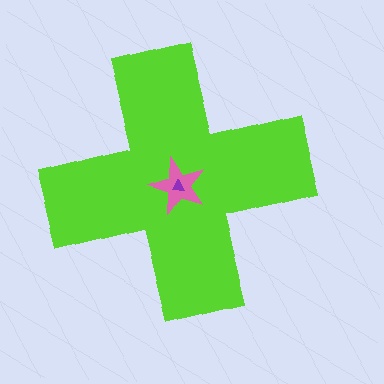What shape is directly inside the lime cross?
The pink star.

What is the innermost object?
The purple triangle.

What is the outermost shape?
The lime cross.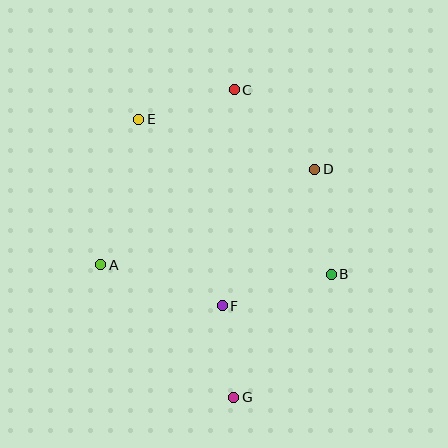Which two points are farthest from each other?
Points C and G are farthest from each other.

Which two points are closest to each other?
Points F and G are closest to each other.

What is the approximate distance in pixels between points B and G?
The distance between B and G is approximately 157 pixels.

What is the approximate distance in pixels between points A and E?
The distance between A and E is approximately 150 pixels.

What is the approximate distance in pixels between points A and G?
The distance between A and G is approximately 188 pixels.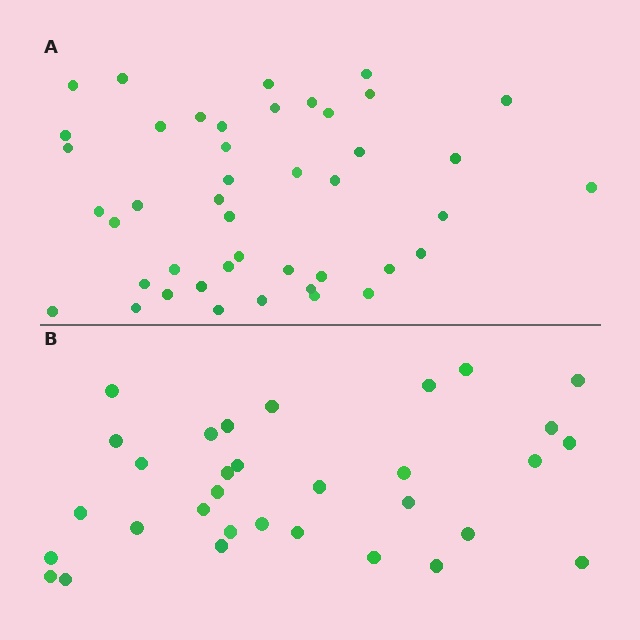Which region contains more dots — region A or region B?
Region A (the top region) has more dots.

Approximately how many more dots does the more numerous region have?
Region A has roughly 12 or so more dots than region B.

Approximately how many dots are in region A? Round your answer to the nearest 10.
About 40 dots. (The exact count is 44, which rounds to 40.)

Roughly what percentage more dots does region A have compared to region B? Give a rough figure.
About 40% more.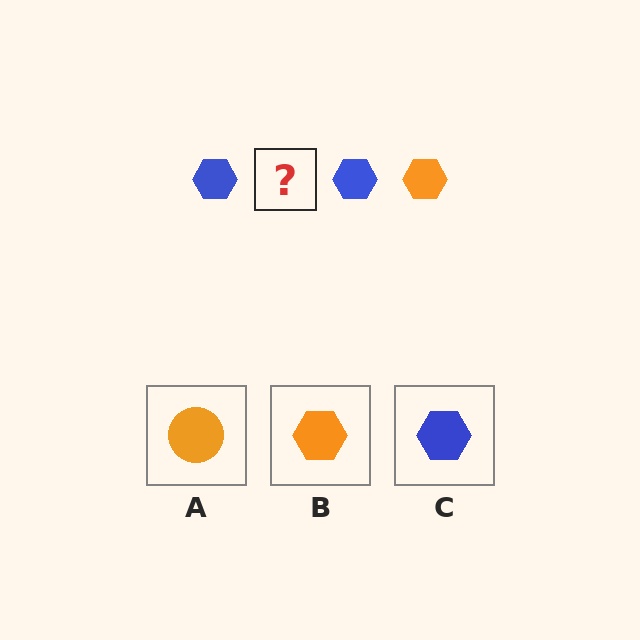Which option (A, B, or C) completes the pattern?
B.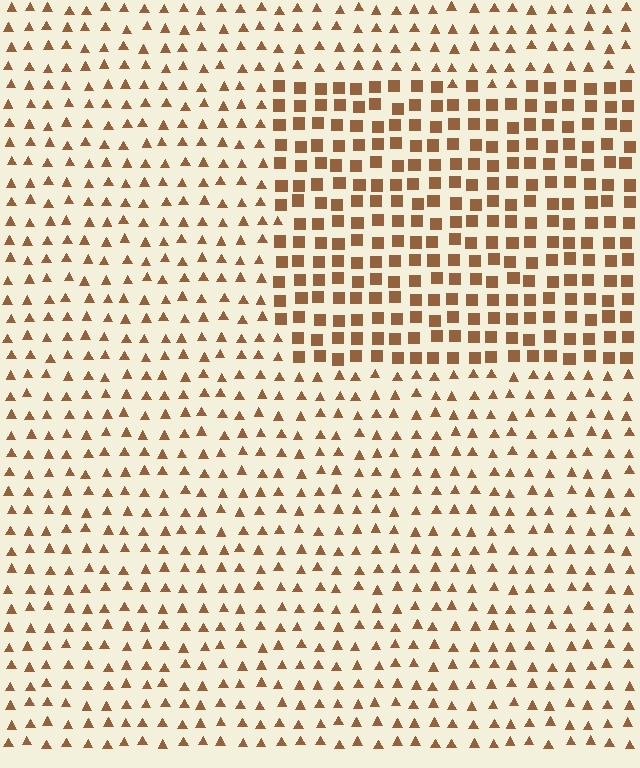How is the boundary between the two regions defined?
The boundary is defined by a change in element shape: squares inside vs. triangles outside. All elements share the same color and spacing.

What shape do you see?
I see a rectangle.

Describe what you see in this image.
The image is filled with small brown elements arranged in a uniform grid. A rectangle-shaped region contains squares, while the surrounding area contains triangles. The boundary is defined purely by the change in element shape.